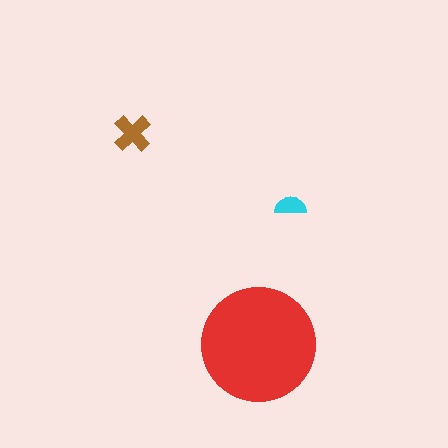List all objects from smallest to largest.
The cyan semicircle, the brown cross, the red circle.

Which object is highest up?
The brown cross is topmost.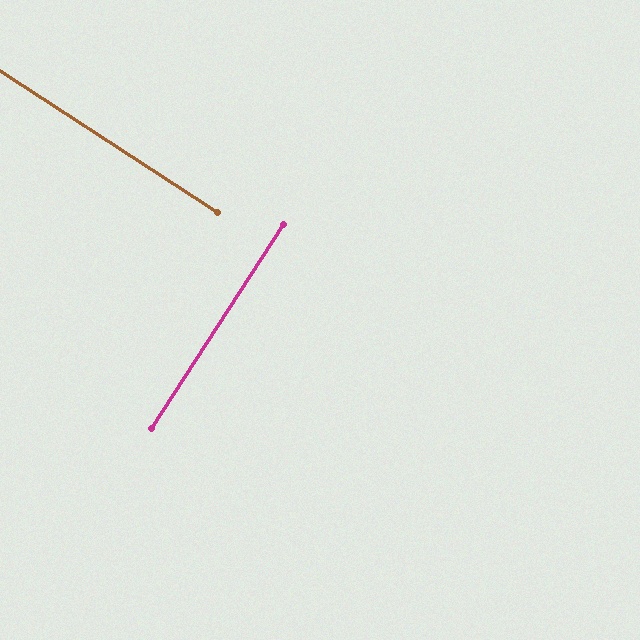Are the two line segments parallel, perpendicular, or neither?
Perpendicular — they meet at approximately 90°.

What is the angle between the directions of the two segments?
Approximately 90 degrees.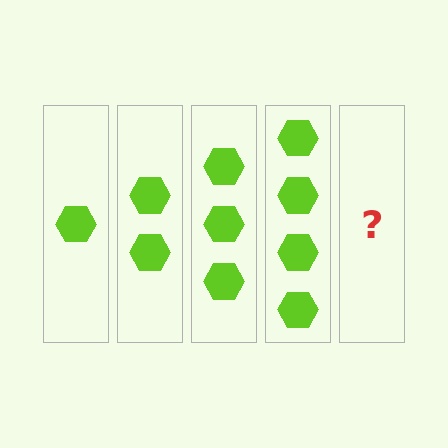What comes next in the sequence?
The next element should be 5 hexagons.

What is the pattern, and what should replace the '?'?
The pattern is that each step adds one more hexagon. The '?' should be 5 hexagons.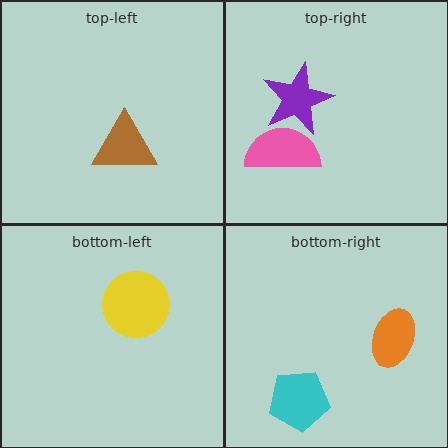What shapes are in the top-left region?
The brown triangle.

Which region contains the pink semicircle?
The top-right region.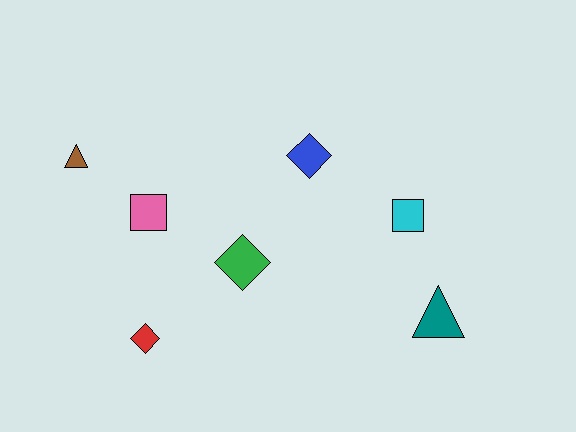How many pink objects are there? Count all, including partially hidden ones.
There is 1 pink object.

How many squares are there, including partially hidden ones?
There are 2 squares.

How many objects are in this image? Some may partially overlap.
There are 7 objects.